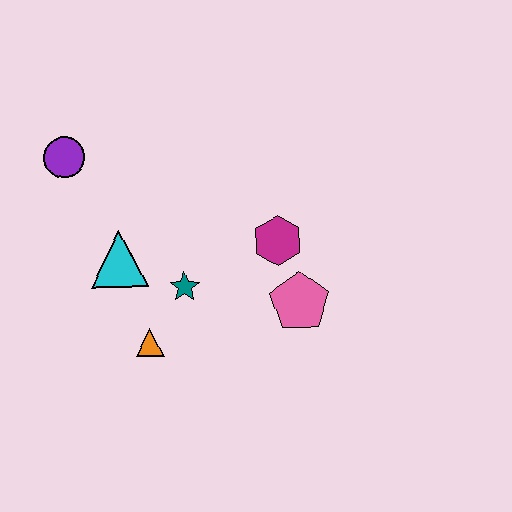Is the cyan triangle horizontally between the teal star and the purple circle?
Yes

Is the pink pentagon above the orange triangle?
Yes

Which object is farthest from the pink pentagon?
The purple circle is farthest from the pink pentagon.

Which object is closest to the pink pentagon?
The magenta hexagon is closest to the pink pentagon.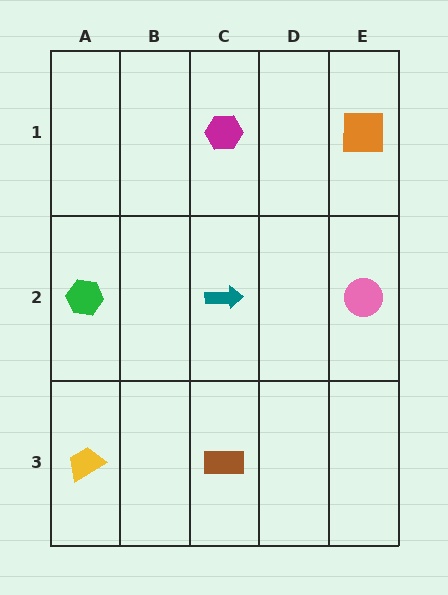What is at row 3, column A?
A yellow trapezoid.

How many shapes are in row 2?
3 shapes.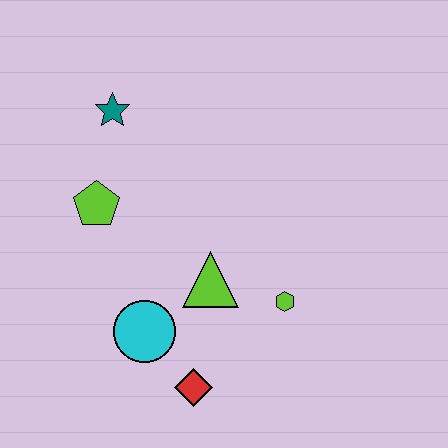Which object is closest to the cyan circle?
The red diamond is closest to the cyan circle.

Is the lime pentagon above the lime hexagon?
Yes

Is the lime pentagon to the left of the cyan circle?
Yes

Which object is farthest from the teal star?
The red diamond is farthest from the teal star.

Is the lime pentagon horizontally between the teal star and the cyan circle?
No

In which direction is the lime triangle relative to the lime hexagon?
The lime triangle is to the left of the lime hexagon.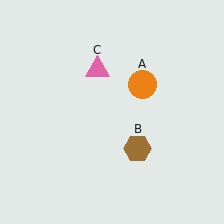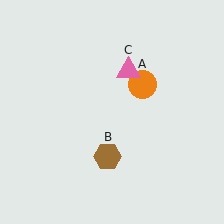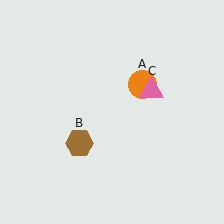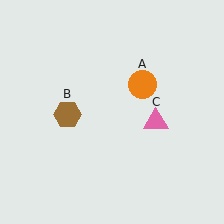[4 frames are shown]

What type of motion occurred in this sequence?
The brown hexagon (object B), pink triangle (object C) rotated clockwise around the center of the scene.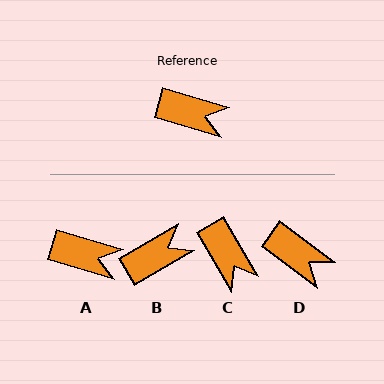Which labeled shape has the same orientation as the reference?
A.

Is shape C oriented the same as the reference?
No, it is off by about 43 degrees.